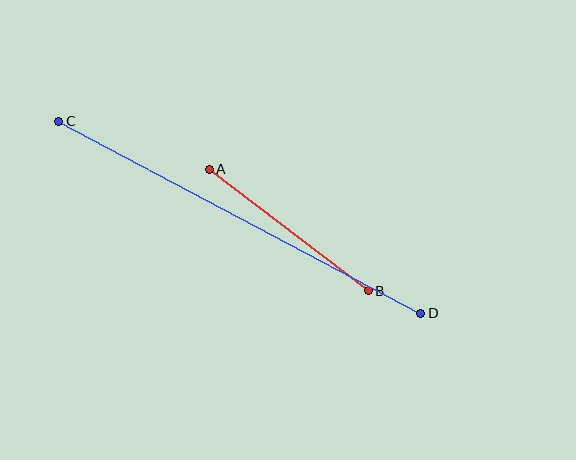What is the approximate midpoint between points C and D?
The midpoint is at approximately (240, 217) pixels.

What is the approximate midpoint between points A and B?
The midpoint is at approximately (289, 230) pixels.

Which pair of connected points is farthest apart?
Points C and D are farthest apart.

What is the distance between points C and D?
The distance is approximately 410 pixels.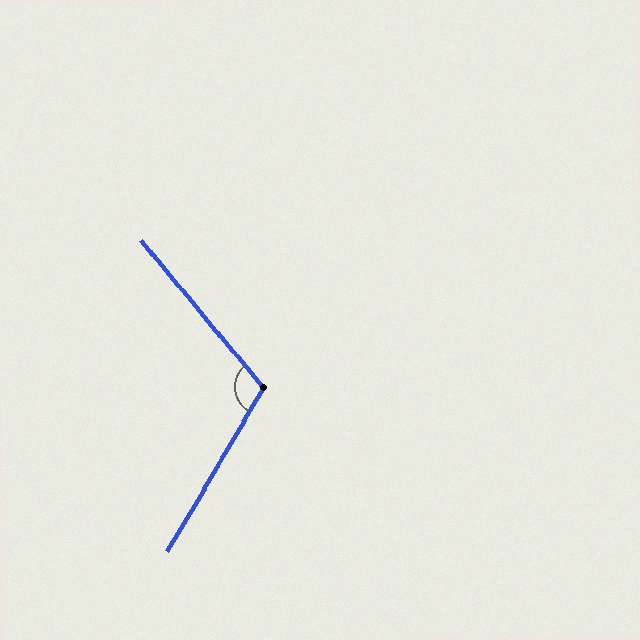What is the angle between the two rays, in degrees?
Approximately 110 degrees.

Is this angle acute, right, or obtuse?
It is obtuse.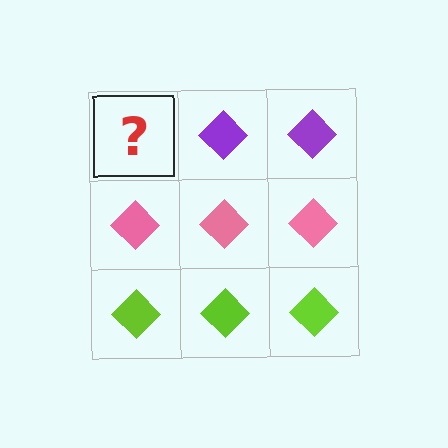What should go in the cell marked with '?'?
The missing cell should contain a purple diamond.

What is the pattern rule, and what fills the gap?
The rule is that each row has a consistent color. The gap should be filled with a purple diamond.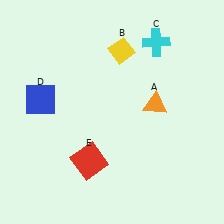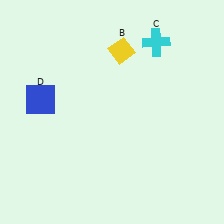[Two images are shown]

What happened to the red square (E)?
The red square (E) was removed in Image 2. It was in the bottom-left area of Image 1.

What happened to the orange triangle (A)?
The orange triangle (A) was removed in Image 2. It was in the top-right area of Image 1.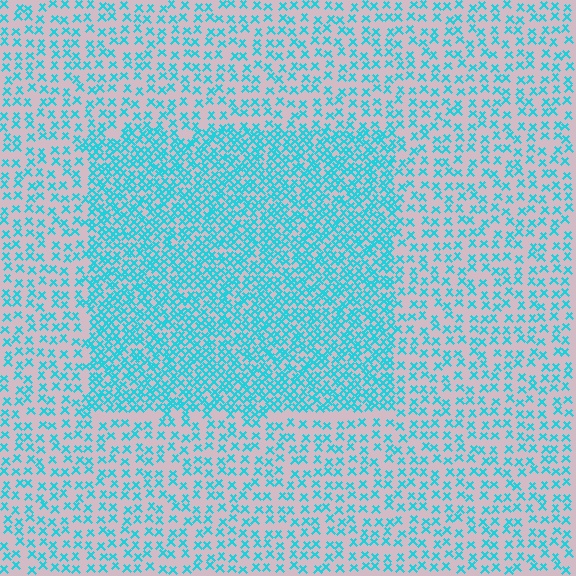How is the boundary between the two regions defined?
The boundary is defined by a change in element density (approximately 2.2x ratio). All elements are the same color, size, and shape.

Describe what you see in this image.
The image contains small cyan elements arranged at two different densities. A rectangle-shaped region is visible where the elements are more densely packed than the surrounding area.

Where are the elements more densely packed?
The elements are more densely packed inside the rectangle boundary.